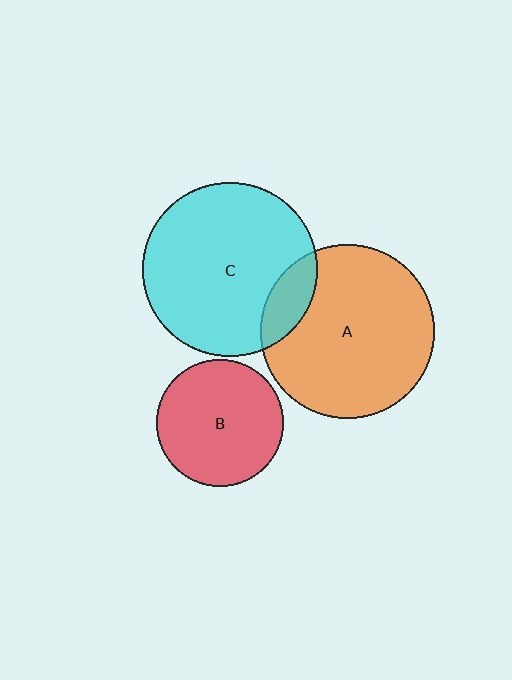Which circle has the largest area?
Circle C (cyan).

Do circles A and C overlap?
Yes.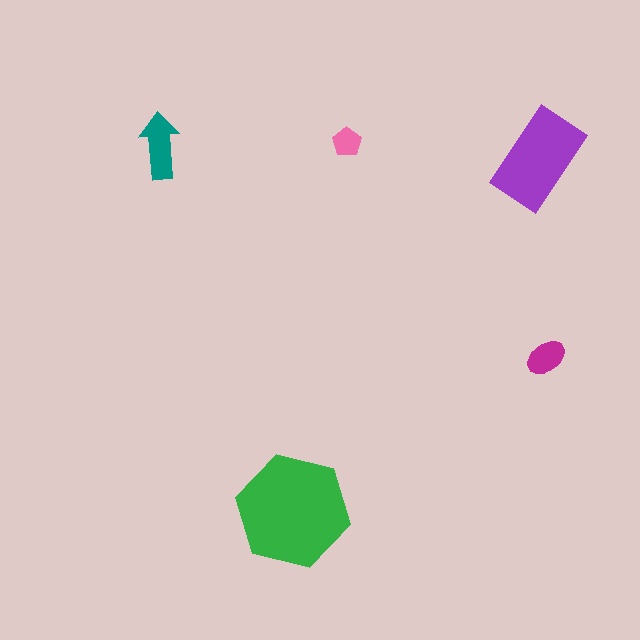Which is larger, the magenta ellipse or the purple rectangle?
The purple rectangle.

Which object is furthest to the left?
The teal arrow is leftmost.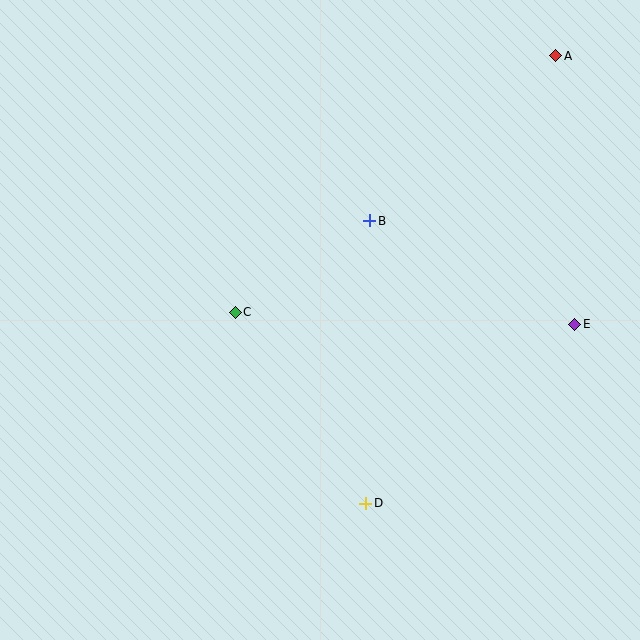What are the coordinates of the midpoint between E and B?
The midpoint between E and B is at (472, 273).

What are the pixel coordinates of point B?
Point B is at (370, 221).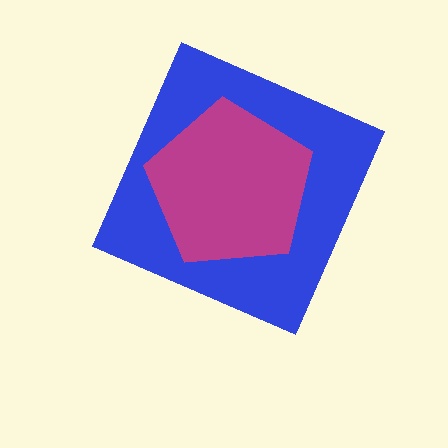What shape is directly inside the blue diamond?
The magenta pentagon.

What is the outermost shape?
The blue diamond.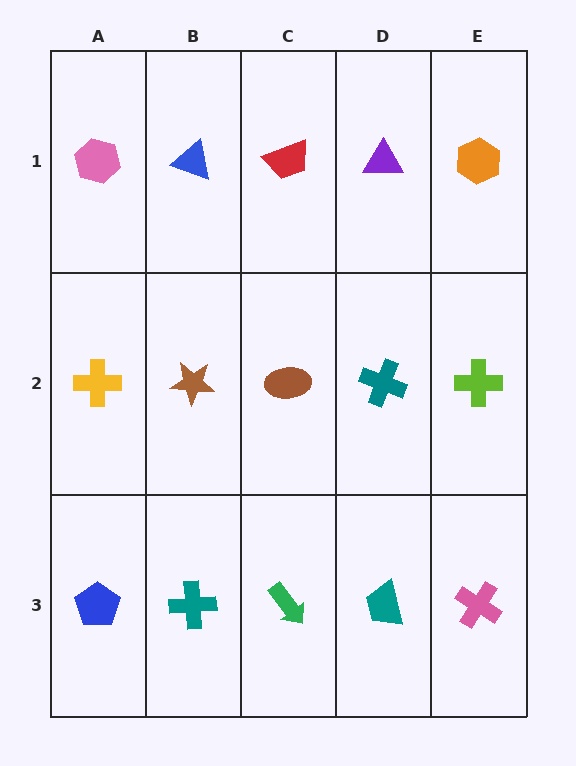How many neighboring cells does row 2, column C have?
4.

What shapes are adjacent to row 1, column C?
A brown ellipse (row 2, column C), a blue triangle (row 1, column B), a purple triangle (row 1, column D).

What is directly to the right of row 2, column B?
A brown ellipse.